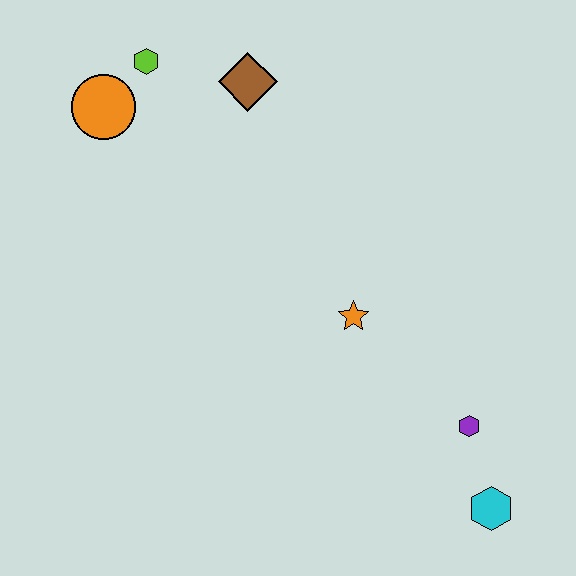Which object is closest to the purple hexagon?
The cyan hexagon is closest to the purple hexagon.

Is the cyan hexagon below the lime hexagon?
Yes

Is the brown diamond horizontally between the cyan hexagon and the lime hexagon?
Yes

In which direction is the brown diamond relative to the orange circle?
The brown diamond is to the right of the orange circle.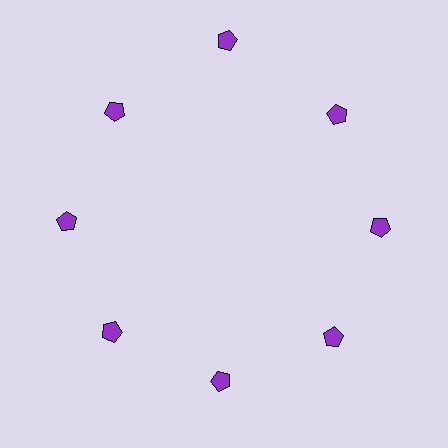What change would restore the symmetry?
The symmetry would be restored by moving it inward, back onto the ring so that all 8 pentagons sit at equal angles and equal distance from the center.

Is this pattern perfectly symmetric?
No. The 8 purple pentagons are arranged in a ring, but one element near the 12 o'clock position is pushed outward from the center, breaking the 8-fold rotational symmetry.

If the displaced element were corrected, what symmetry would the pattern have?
It would have 8-fold rotational symmetry — the pattern would map onto itself every 45 degrees.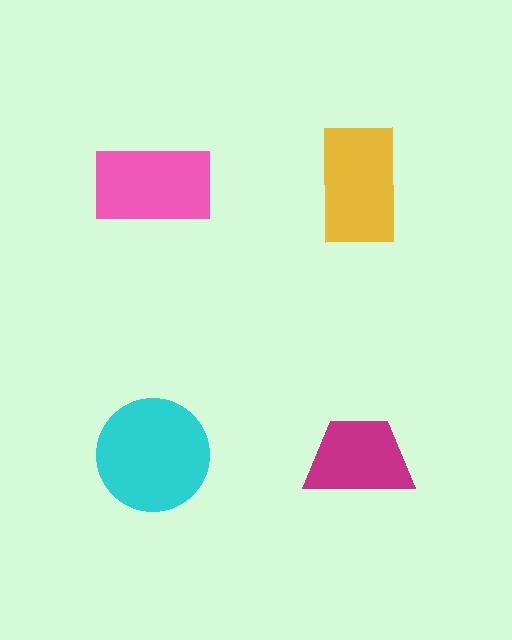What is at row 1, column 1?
A pink rectangle.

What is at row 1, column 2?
A yellow rectangle.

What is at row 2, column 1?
A cyan circle.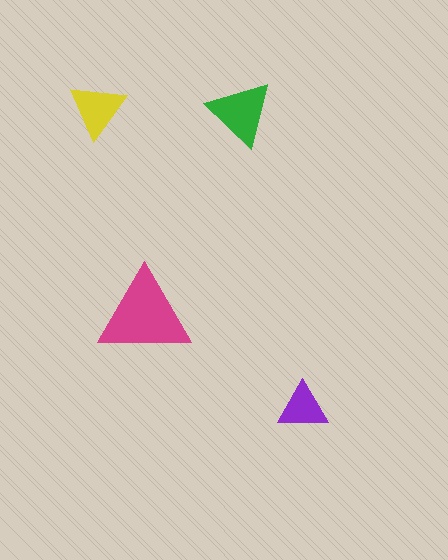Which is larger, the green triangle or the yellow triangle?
The green one.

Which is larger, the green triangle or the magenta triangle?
The magenta one.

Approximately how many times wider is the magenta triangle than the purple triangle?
About 2 times wider.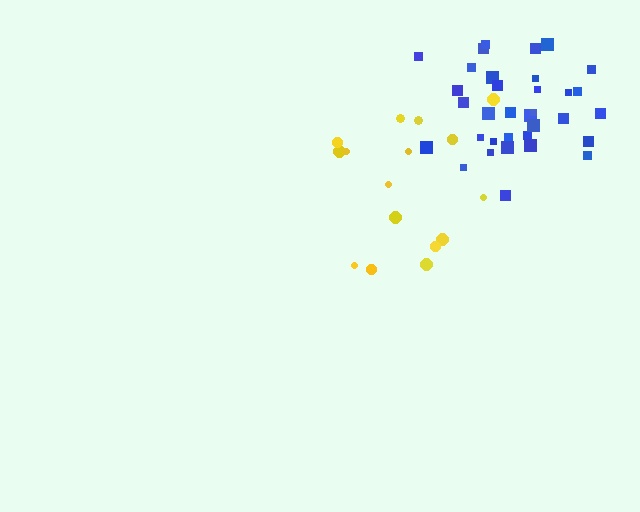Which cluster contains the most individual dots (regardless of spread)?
Blue (34).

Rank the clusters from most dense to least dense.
blue, yellow.